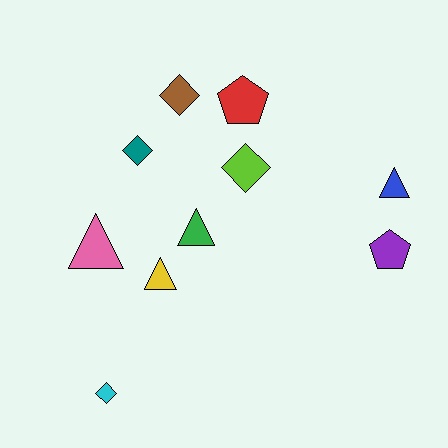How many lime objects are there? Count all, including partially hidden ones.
There is 1 lime object.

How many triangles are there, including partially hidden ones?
There are 4 triangles.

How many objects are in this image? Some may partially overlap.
There are 10 objects.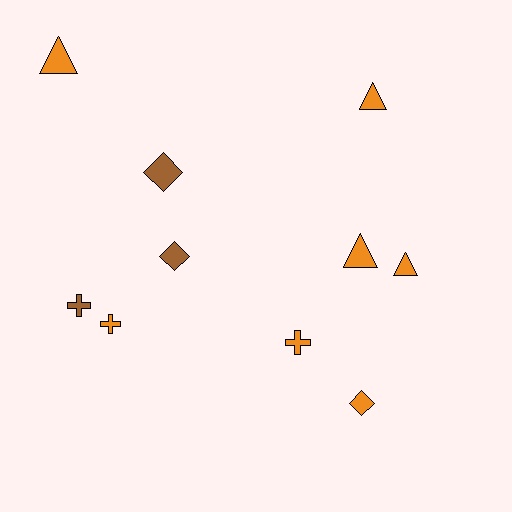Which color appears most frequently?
Orange, with 7 objects.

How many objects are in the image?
There are 10 objects.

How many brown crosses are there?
There is 1 brown cross.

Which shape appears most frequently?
Triangle, with 4 objects.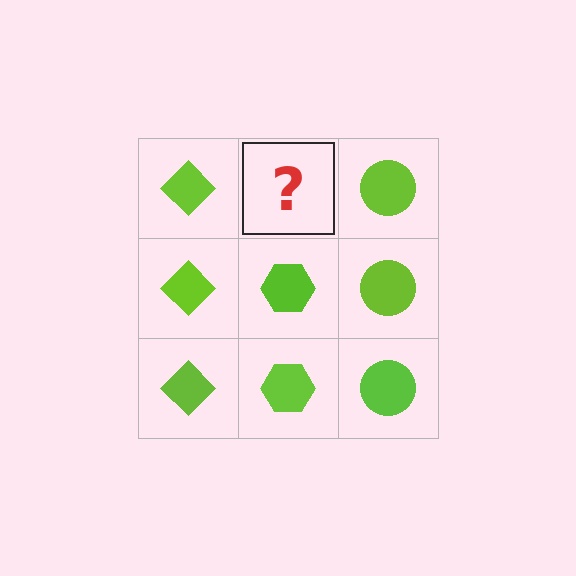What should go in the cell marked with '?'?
The missing cell should contain a lime hexagon.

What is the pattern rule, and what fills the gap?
The rule is that each column has a consistent shape. The gap should be filled with a lime hexagon.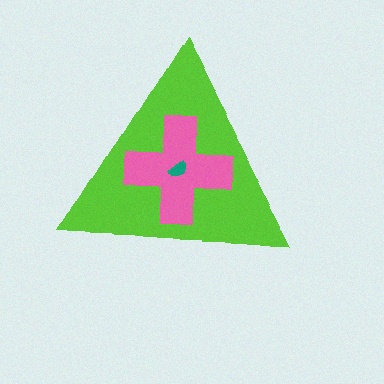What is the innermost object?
The teal semicircle.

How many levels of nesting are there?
3.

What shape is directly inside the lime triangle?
The pink cross.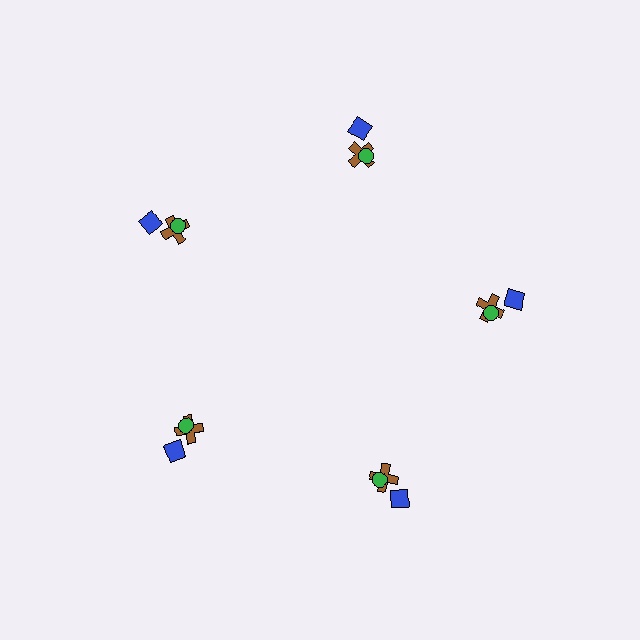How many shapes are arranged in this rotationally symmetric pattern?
There are 15 shapes, arranged in 5 groups of 3.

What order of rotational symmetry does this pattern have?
This pattern has 5-fold rotational symmetry.